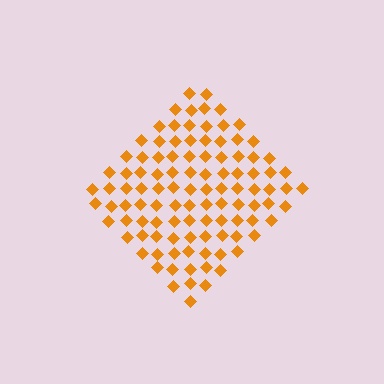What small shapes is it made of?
It is made of small diamonds.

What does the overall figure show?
The overall figure shows a diamond.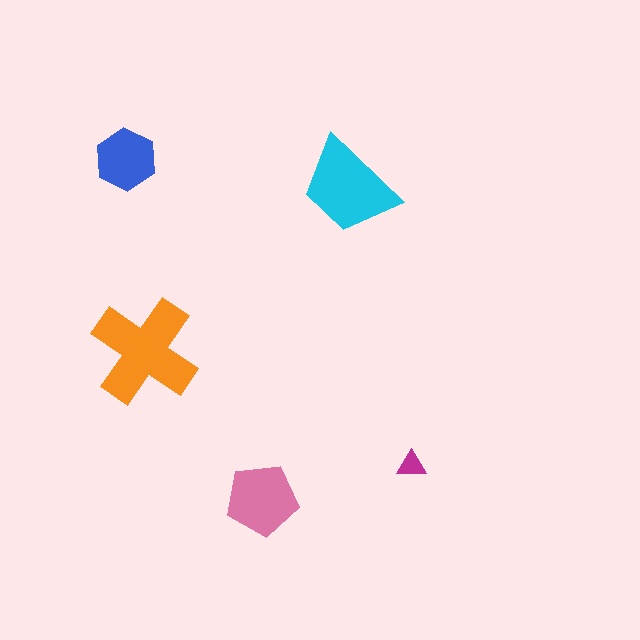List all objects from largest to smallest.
The orange cross, the cyan trapezoid, the pink pentagon, the blue hexagon, the magenta triangle.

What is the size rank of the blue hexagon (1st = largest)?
4th.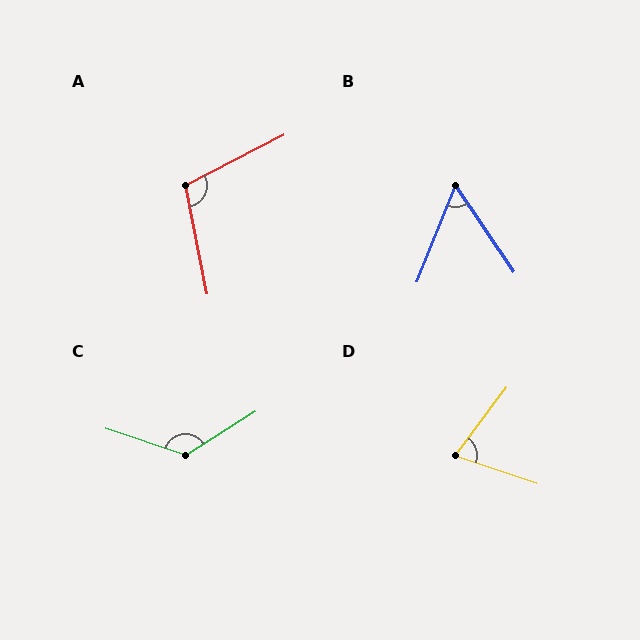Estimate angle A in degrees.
Approximately 106 degrees.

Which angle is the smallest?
B, at approximately 56 degrees.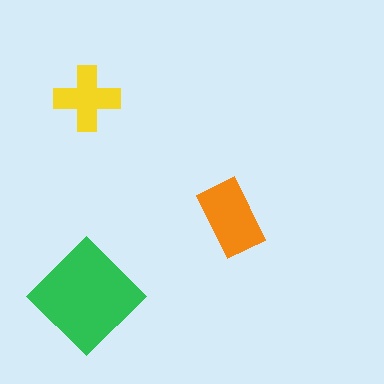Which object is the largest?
The green diamond.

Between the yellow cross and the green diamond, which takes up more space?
The green diamond.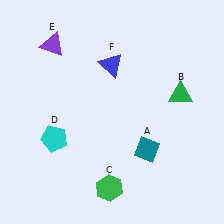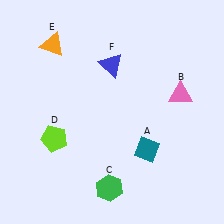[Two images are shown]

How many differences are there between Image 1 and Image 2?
There are 3 differences between the two images.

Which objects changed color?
B changed from green to pink. D changed from cyan to lime. E changed from purple to orange.